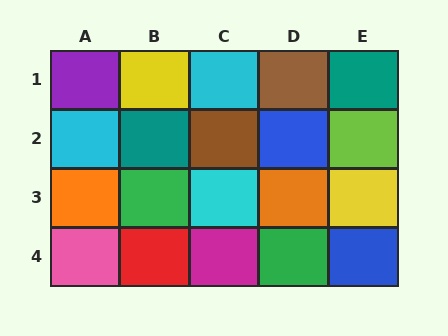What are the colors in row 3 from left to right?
Orange, green, cyan, orange, yellow.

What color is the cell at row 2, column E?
Lime.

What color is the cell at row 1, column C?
Cyan.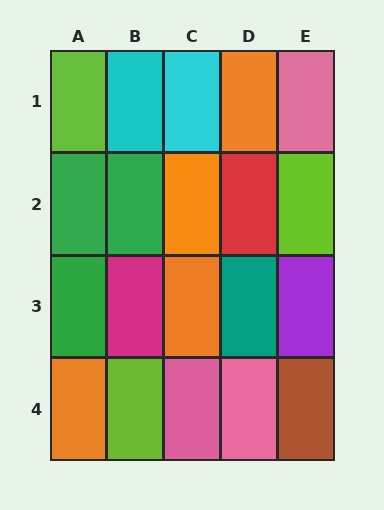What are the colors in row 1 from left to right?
Lime, cyan, cyan, orange, pink.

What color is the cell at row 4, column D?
Pink.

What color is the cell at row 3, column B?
Magenta.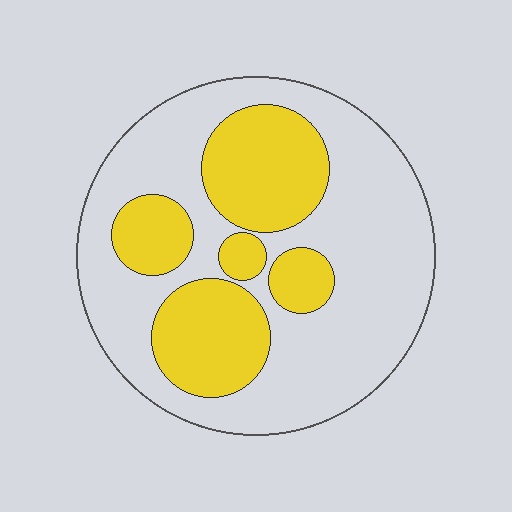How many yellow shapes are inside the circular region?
5.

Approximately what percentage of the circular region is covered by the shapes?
Approximately 35%.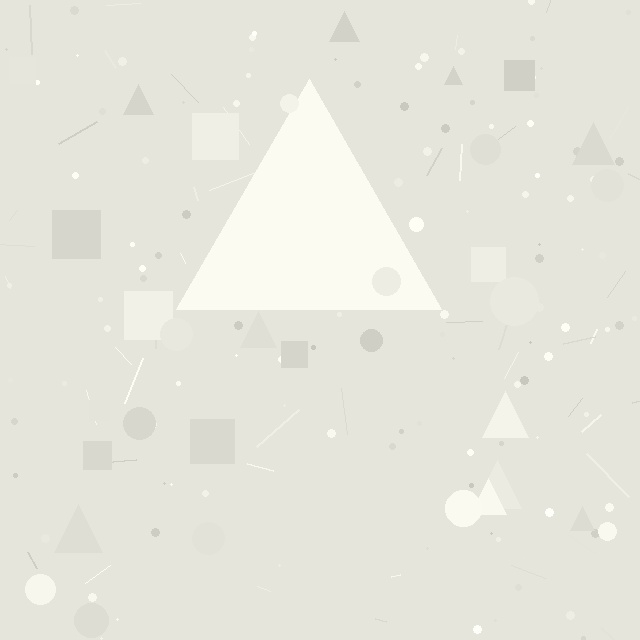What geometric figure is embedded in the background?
A triangle is embedded in the background.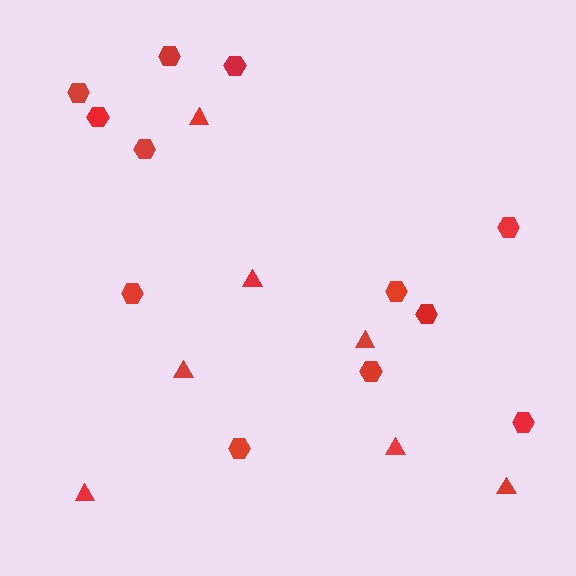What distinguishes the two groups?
There are 2 groups: one group of triangles (7) and one group of hexagons (12).